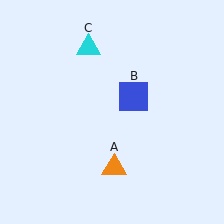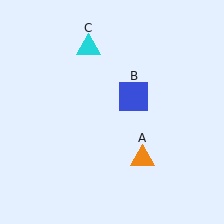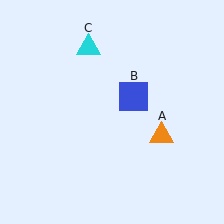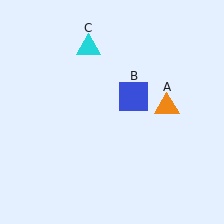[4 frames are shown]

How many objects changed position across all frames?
1 object changed position: orange triangle (object A).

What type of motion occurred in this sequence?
The orange triangle (object A) rotated counterclockwise around the center of the scene.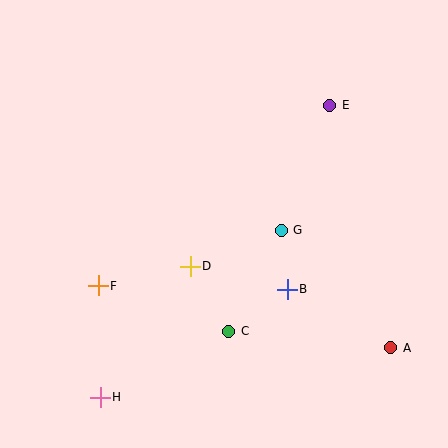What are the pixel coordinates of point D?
Point D is at (190, 266).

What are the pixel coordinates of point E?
Point E is at (330, 105).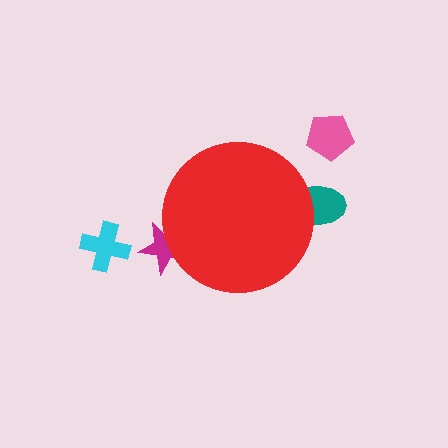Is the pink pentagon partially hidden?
No, the pink pentagon is fully visible.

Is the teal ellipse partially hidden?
Yes, the teal ellipse is partially hidden behind the red circle.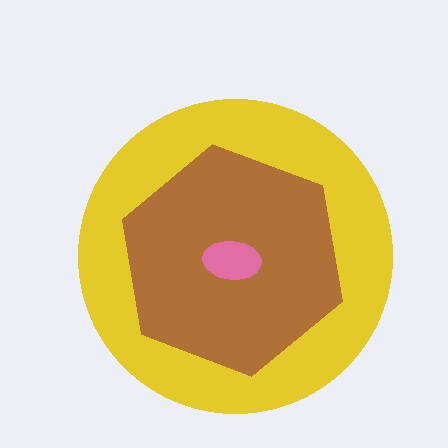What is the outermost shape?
The yellow circle.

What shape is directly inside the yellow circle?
The brown hexagon.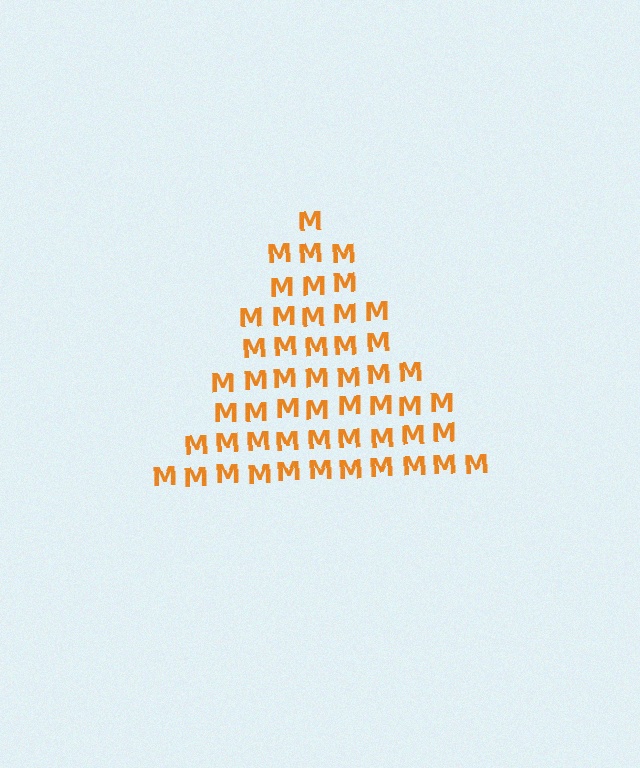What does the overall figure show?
The overall figure shows a triangle.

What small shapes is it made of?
It is made of small letter M's.